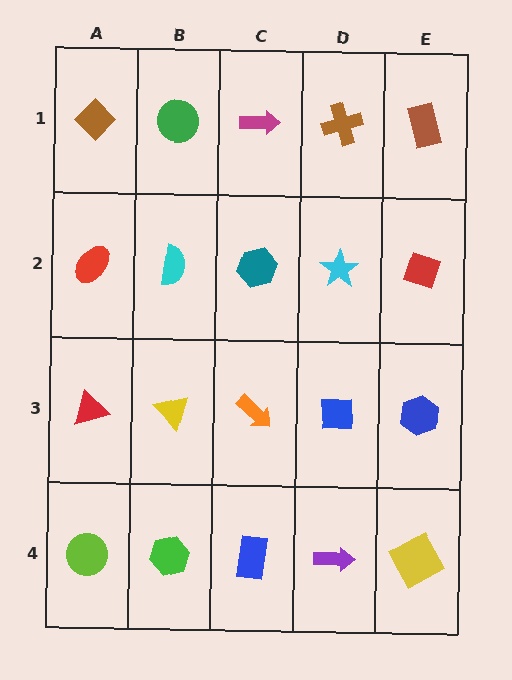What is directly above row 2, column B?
A green circle.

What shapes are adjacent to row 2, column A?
A brown diamond (row 1, column A), a red triangle (row 3, column A), a cyan semicircle (row 2, column B).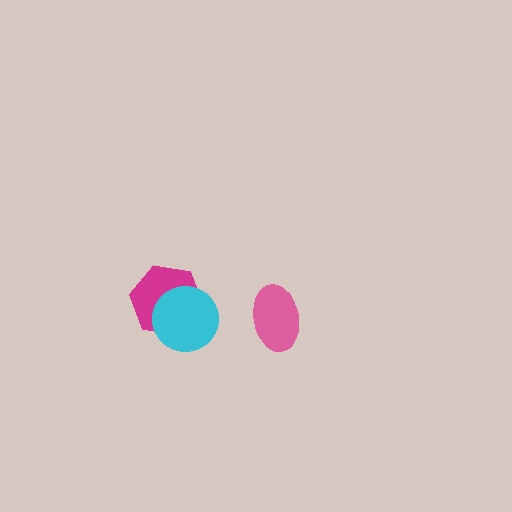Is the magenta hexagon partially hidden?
Yes, it is partially covered by another shape.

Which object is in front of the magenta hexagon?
The cyan circle is in front of the magenta hexagon.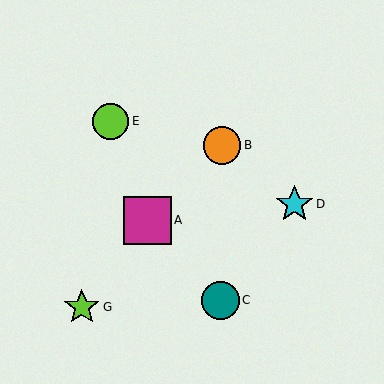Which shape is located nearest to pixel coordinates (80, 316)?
The lime star (labeled G) at (82, 307) is nearest to that location.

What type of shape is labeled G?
Shape G is a lime star.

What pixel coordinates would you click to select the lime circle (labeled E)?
Click at (111, 121) to select the lime circle E.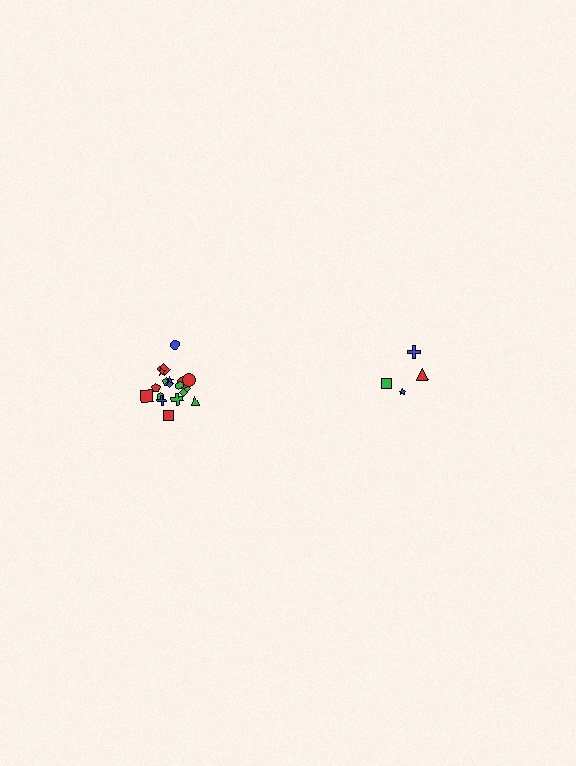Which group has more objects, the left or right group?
The left group.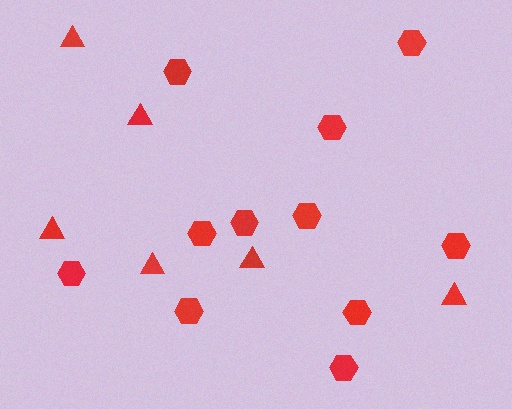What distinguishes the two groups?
There are 2 groups: one group of triangles (6) and one group of hexagons (11).